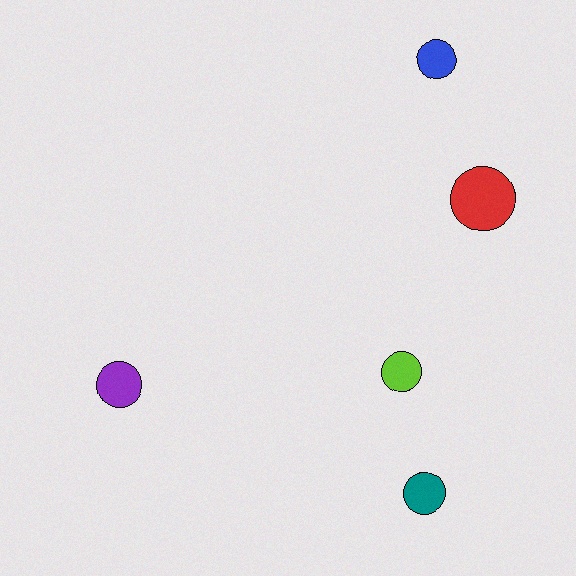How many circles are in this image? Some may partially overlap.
There are 5 circles.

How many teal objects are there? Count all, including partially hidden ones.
There is 1 teal object.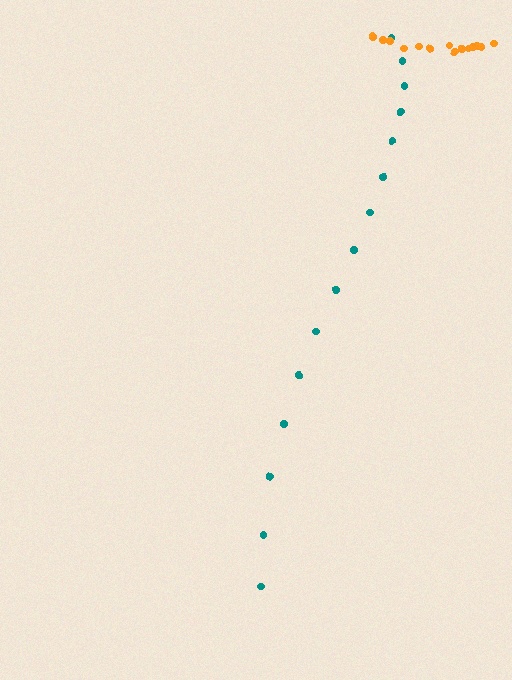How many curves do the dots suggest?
There are 2 distinct paths.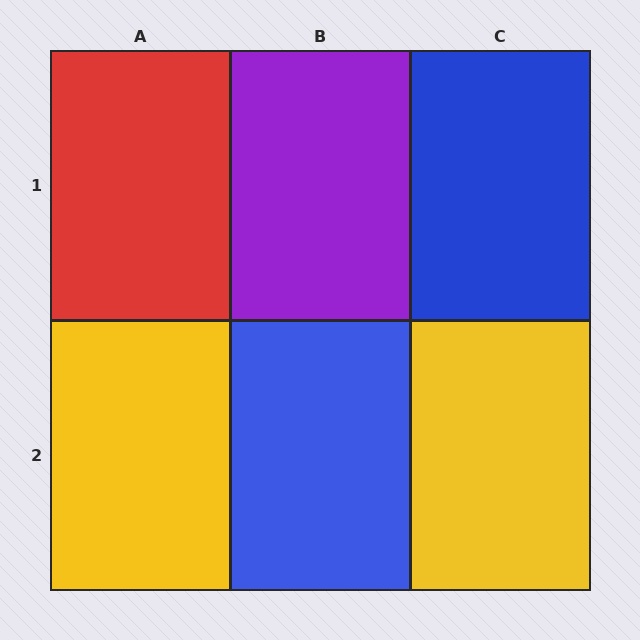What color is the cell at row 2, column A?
Yellow.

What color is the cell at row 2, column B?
Blue.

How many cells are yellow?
2 cells are yellow.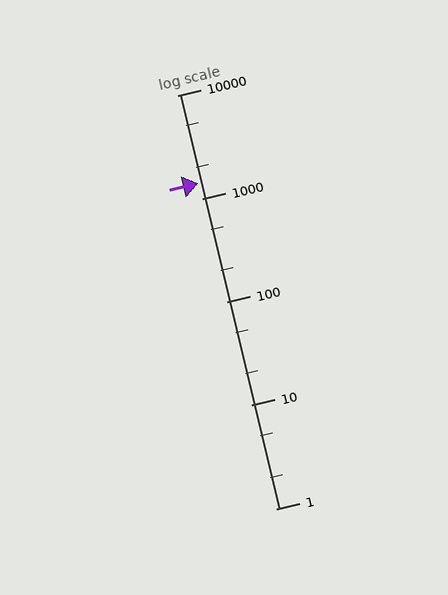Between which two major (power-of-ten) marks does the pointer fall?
The pointer is between 1000 and 10000.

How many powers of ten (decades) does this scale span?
The scale spans 4 decades, from 1 to 10000.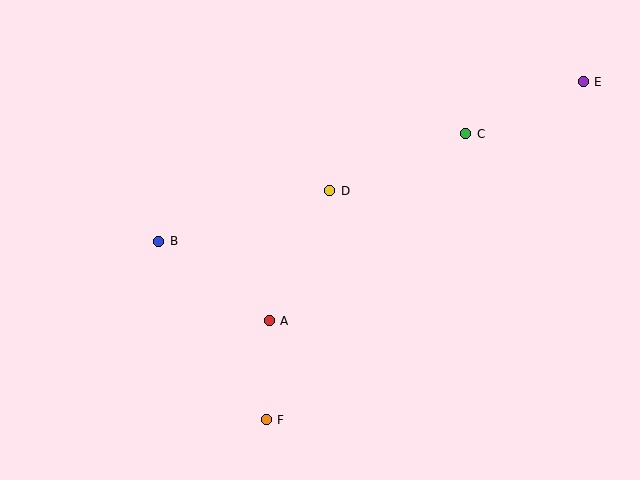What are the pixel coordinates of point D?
Point D is at (330, 191).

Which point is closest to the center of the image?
Point D at (330, 191) is closest to the center.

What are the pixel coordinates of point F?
Point F is at (266, 420).